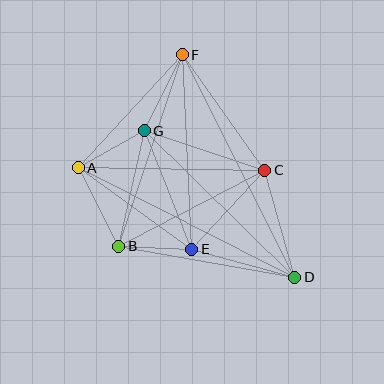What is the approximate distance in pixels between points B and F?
The distance between B and F is approximately 201 pixels.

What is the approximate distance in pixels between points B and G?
The distance between B and G is approximately 118 pixels.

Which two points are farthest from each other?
Points D and F are farthest from each other.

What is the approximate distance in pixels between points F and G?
The distance between F and G is approximately 85 pixels.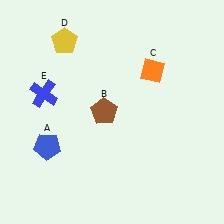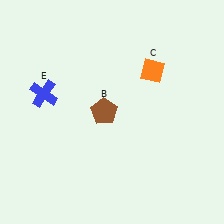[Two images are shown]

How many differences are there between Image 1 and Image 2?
There are 2 differences between the two images.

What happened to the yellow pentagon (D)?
The yellow pentagon (D) was removed in Image 2. It was in the top-left area of Image 1.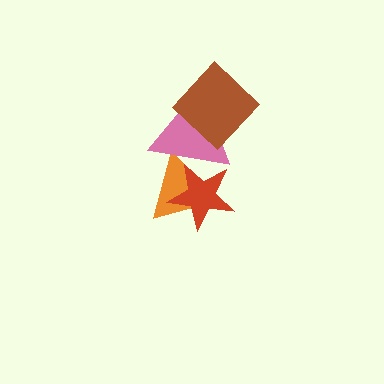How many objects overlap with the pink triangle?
3 objects overlap with the pink triangle.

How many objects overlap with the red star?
2 objects overlap with the red star.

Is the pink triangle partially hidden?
Yes, it is partially covered by another shape.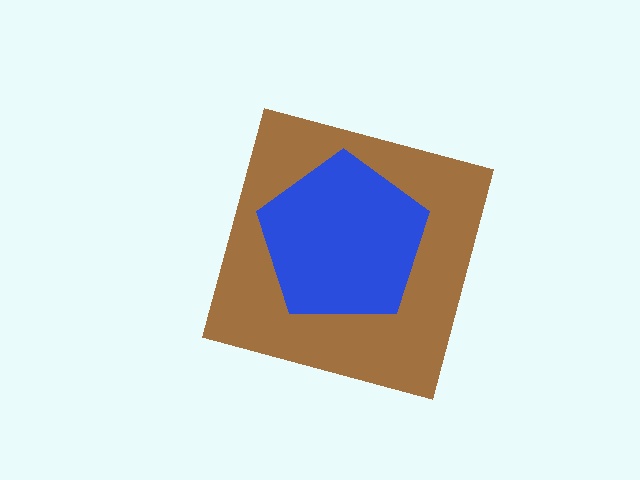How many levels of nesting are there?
2.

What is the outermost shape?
The brown square.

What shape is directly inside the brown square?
The blue pentagon.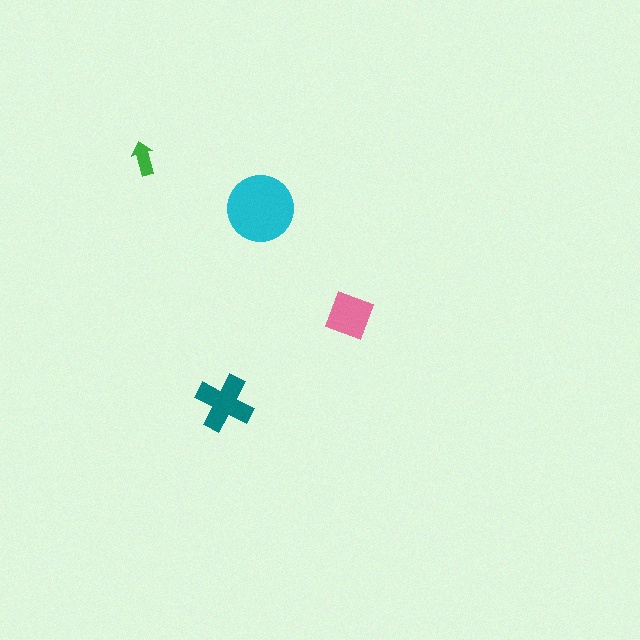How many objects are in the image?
There are 4 objects in the image.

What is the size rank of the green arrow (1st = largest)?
4th.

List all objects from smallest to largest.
The green arrow, the pink diamond, the teal cross, the cyan circle.